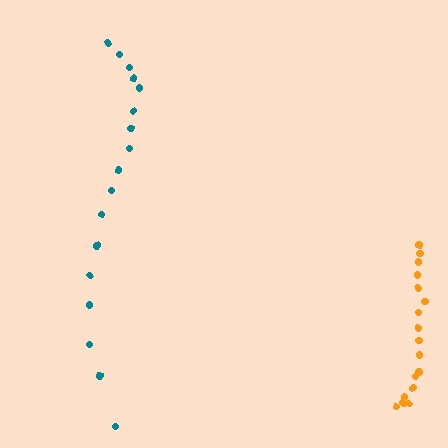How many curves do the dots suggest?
There are 2 distinct paths.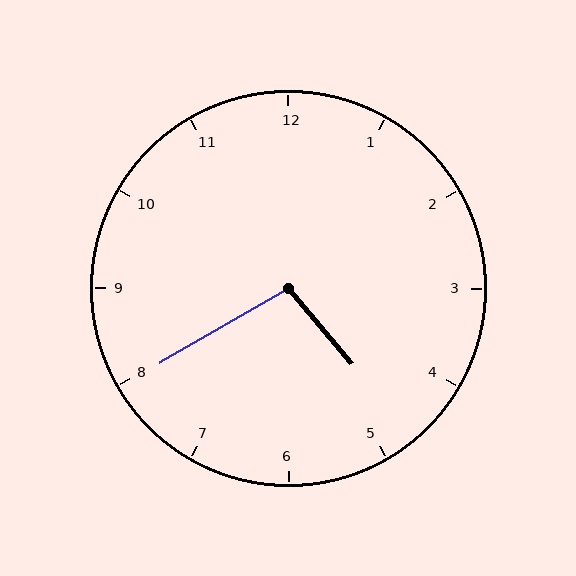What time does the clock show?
4:40.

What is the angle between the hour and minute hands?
Approximately 100 degrees.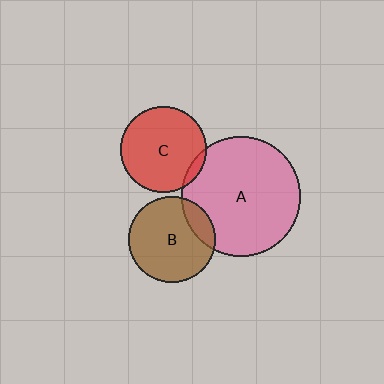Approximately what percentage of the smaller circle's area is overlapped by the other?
Approximately 15%.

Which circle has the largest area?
Circle A (pink).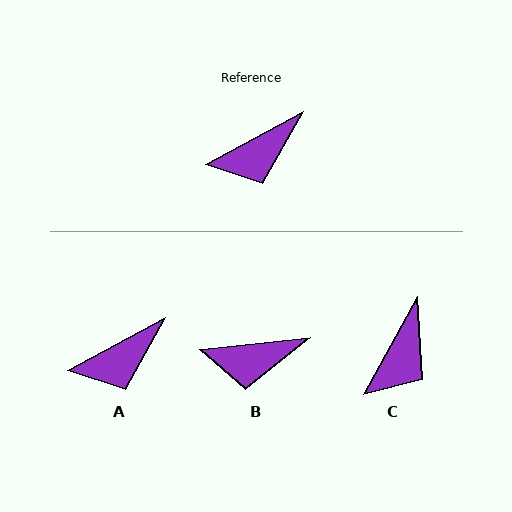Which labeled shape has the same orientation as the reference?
A.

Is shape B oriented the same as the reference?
No, it is off by about 22 degrees.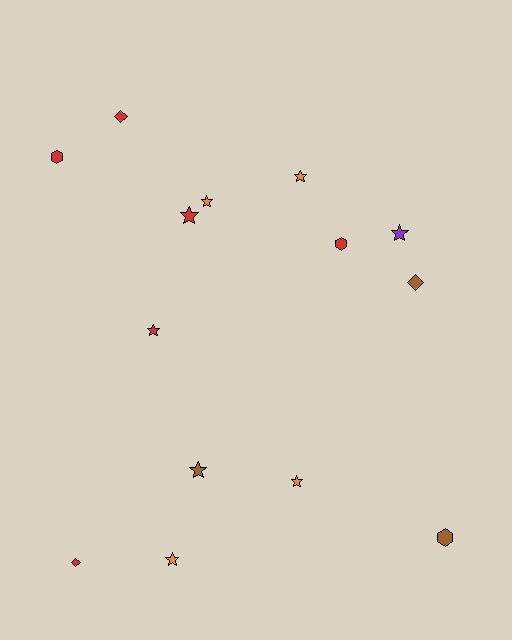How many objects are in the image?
There are 14 objects.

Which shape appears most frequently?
Star, with 8 objects.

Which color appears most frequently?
Red, with 6 objects.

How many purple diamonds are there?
There are no purple diamonds.